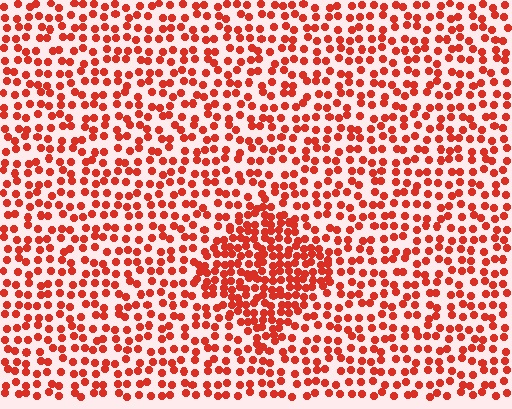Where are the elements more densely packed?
The elements are more densely packed inside the diamond boundary.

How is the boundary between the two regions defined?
The boundary is defined by a change in element density (approximately 1.9x ratio). All elements are the same color, size, and shape.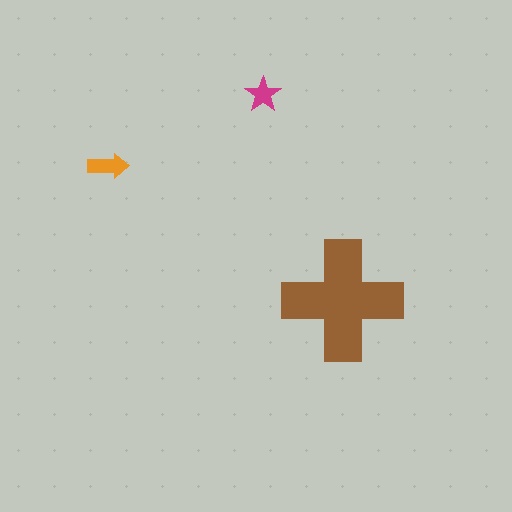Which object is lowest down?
The brown cross is bottommost.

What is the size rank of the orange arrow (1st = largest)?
2nd.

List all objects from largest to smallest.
The brown cross, the orange arrow, the magenta star.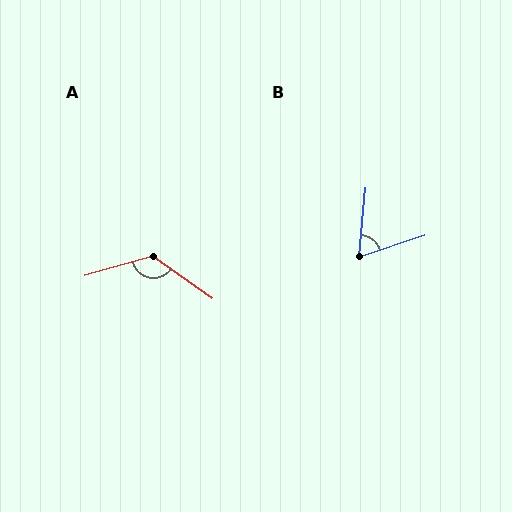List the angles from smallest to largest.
B (67°), A (129°).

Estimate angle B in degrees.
Approximately 67 degrees.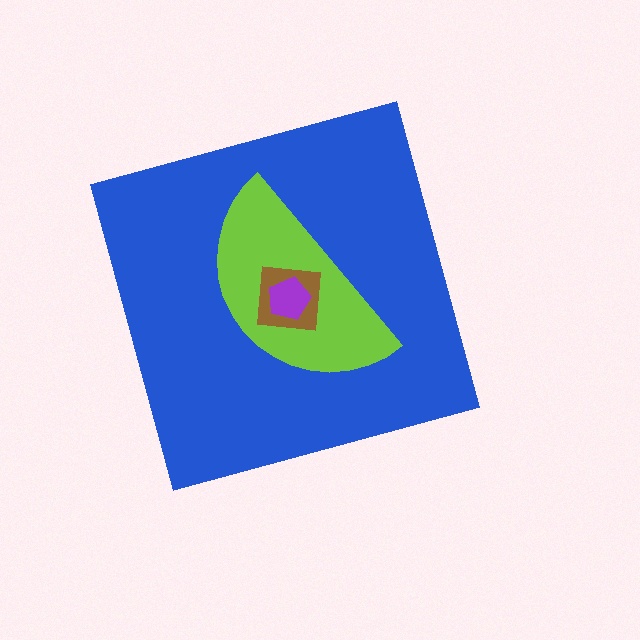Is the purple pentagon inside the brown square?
Yes.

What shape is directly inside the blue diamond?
The lime semicircle.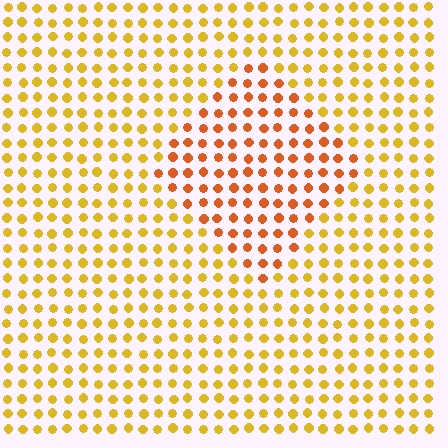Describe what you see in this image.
The image is filled with small yellow elements in a uniform arrangement. A diamond-shaped region is visible where the elements are tinted to a slightly different hue, forming a subtle color boundary.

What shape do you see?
I see a diamond.